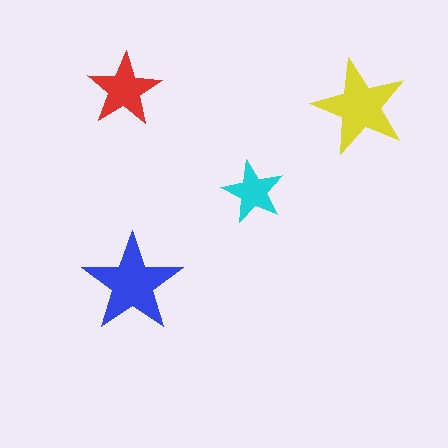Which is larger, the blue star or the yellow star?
The blue one.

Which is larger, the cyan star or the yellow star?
The yellow one.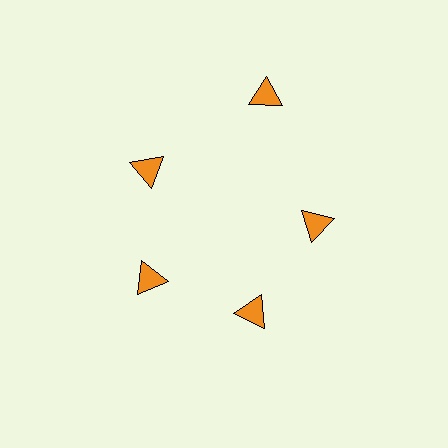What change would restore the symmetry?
The symmetry would be restored by moving it inward, back onto the ring so that all 5 triangles sit at equal angles and equal distance from the center.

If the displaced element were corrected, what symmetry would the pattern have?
It would have 5-fold rotational symmetry — the pattern would map onto itself every 72 degrees.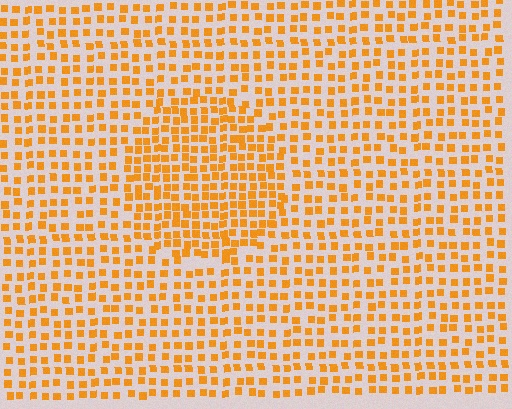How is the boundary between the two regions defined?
The boundary is defined by a change in element density (approximately 1.6x ratio). All elements are the same color, size, and shape.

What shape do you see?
I see a circle.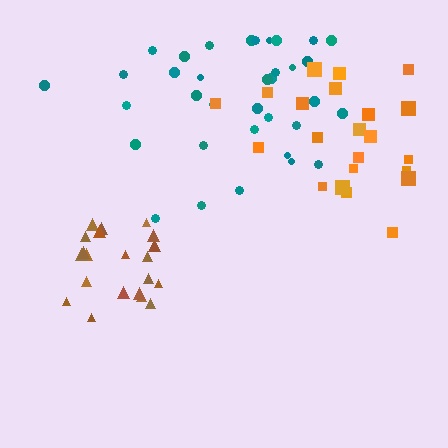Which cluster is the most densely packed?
Brown.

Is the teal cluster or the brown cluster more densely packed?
Brown.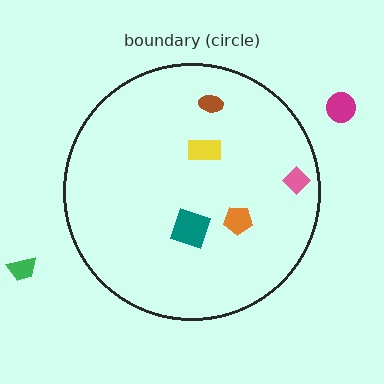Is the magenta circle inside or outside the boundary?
Outside.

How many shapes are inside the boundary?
5 inside, 2 outside.